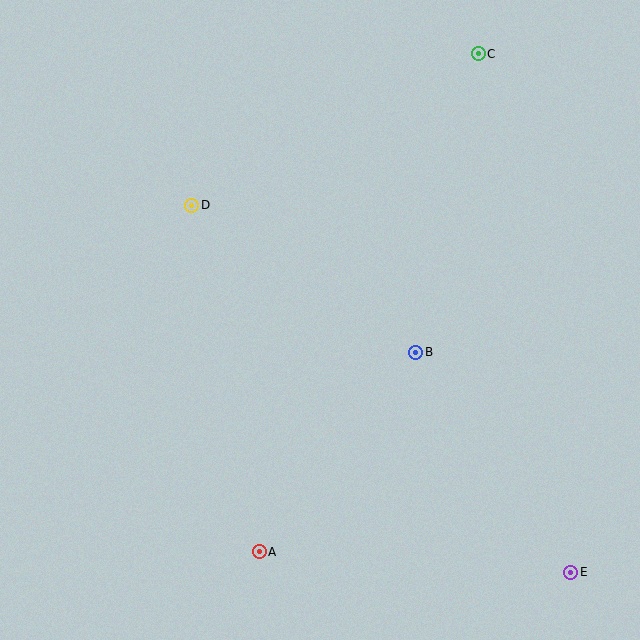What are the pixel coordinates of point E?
Point E is at (571, 572).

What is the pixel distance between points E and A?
The distance between E and A is 312 pixels.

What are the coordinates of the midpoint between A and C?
The midpoint between A and C is at (369, 303).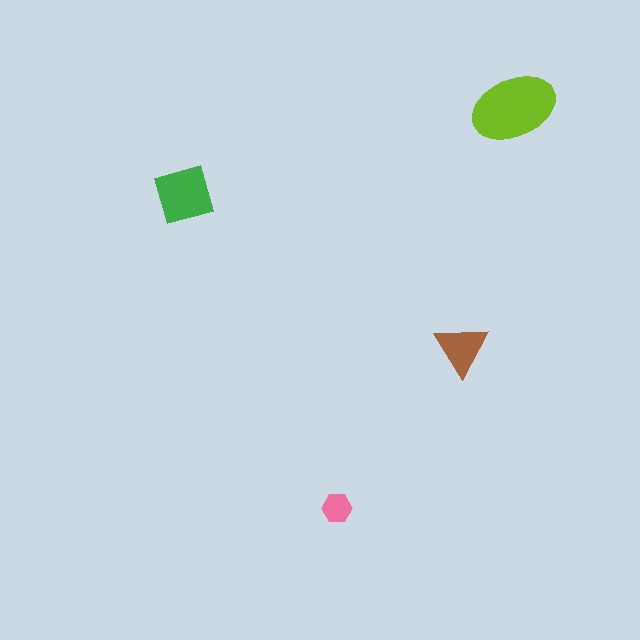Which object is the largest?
The lime ellipse.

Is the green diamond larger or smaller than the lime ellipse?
Smaller.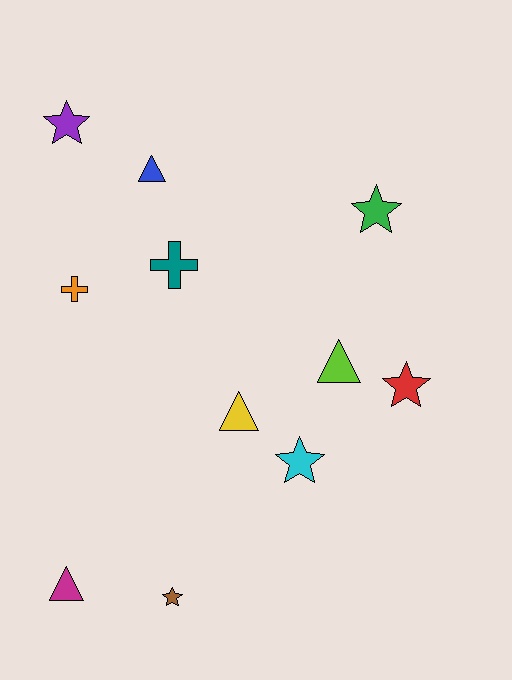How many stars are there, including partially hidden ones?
There are 5 stars.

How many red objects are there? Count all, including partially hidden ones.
There is 1 red object.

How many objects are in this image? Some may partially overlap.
There are 11 objects.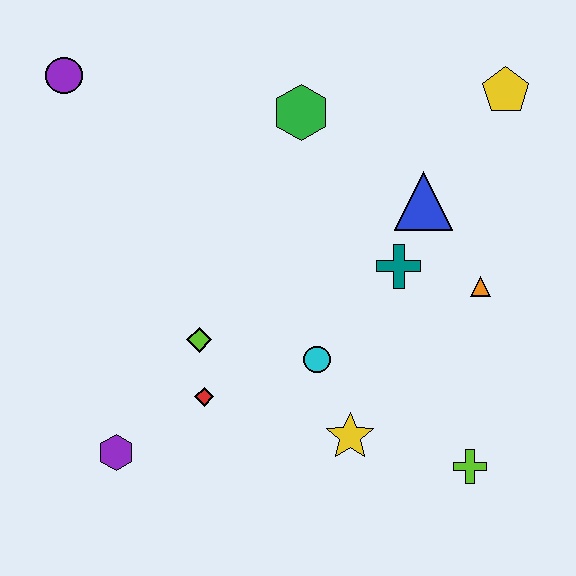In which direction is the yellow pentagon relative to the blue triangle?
The yellow pentagon is above the blue triangle.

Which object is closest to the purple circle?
The green hexagon is closest to the purple circle.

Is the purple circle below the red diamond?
No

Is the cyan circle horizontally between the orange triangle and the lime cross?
No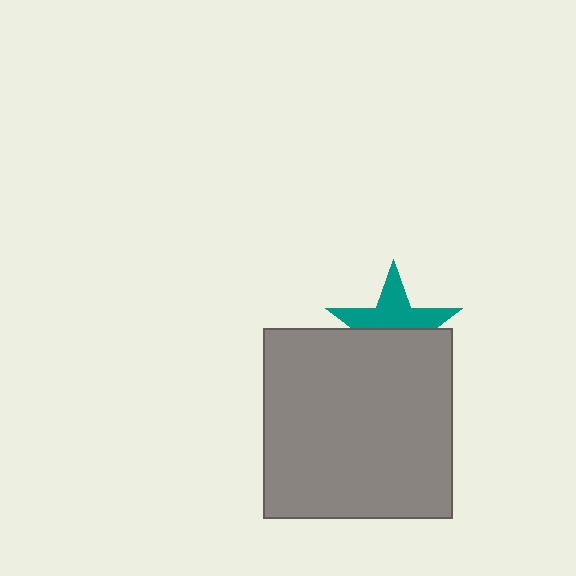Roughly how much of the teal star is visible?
About half of it is visible (roughly 50%).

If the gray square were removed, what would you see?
You would see the complete teal star.